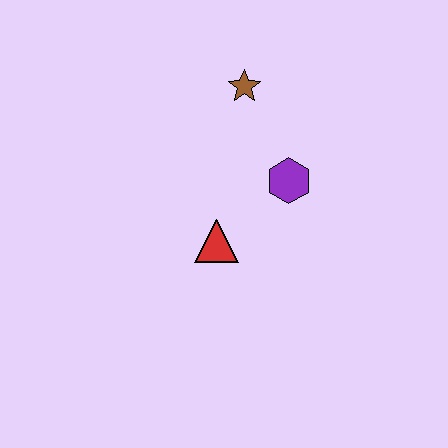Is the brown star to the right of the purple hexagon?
No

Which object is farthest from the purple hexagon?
The brown star is farthest from the purple hexagon.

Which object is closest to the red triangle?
The purple hexagon is closest to the red triangle.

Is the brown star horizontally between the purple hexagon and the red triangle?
Yes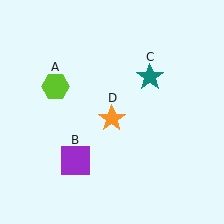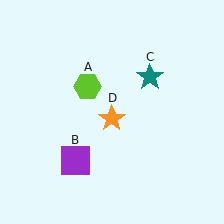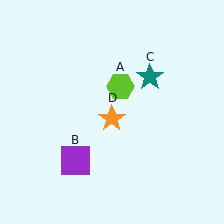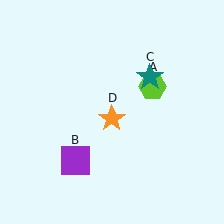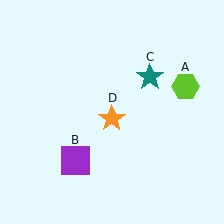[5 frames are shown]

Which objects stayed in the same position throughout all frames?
Purple square (object B) and teal star (object C) and orange star (object D) remained stationary.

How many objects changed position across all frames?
1 object changed position: lime hexagon (object A).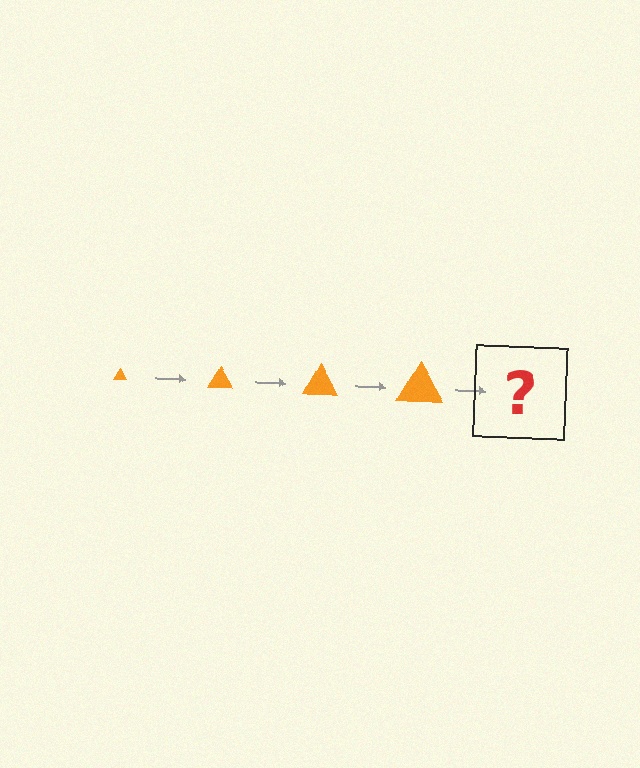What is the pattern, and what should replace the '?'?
The pattern is that the triangle gets progressively larger each step. The '?' should be an orange triangle, larger than the previous one.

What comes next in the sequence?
The next element should be an orange triangle, larger than the previous one.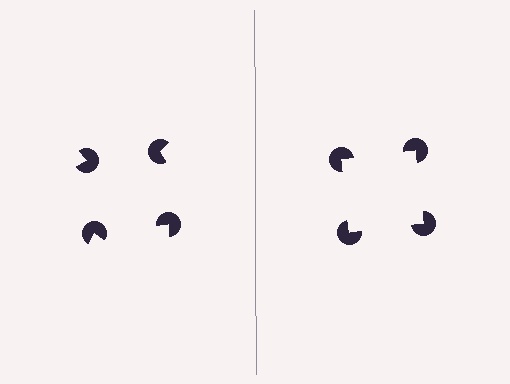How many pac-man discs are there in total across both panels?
8 — 4 on each side.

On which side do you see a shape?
An illusory square appears on the right side. On the left side the wedge cuts are rotated, so no coherent shape forms.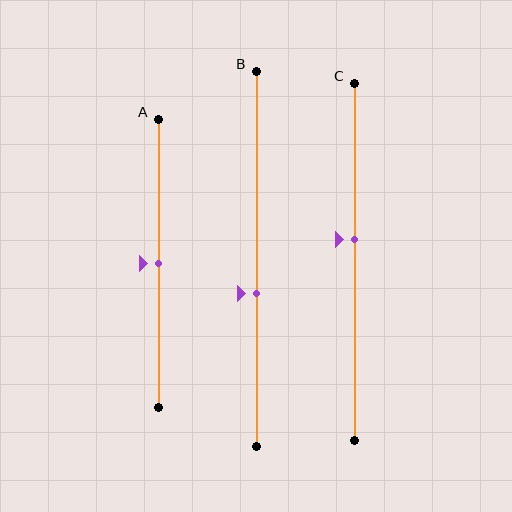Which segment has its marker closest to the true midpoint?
Segment A has its marker closest to the true midpoint.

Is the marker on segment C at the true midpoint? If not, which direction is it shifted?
No, the marker on segment C is shifted upward by about 6% of the segment length.